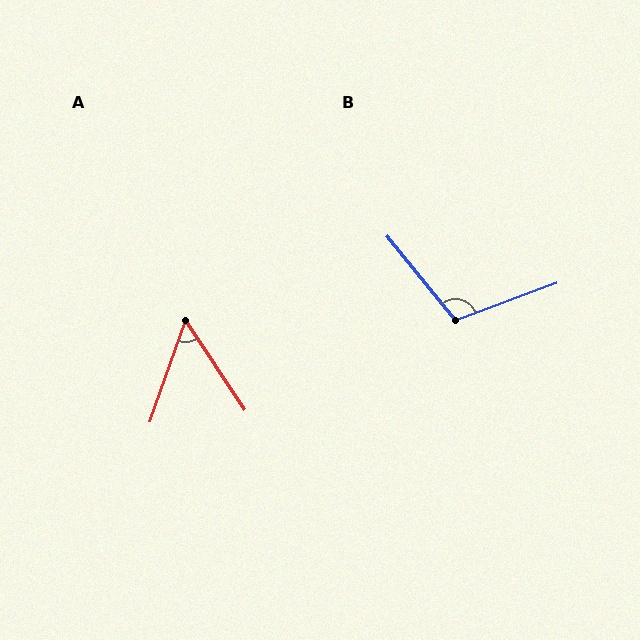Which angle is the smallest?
A, at approximately 53 degrees.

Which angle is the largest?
B, at approximately 109 degrees.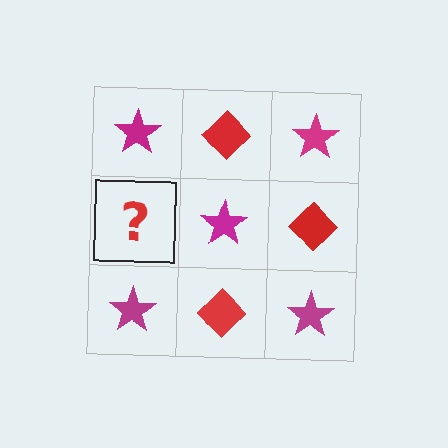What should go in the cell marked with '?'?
The missing cell should contain a red diamond.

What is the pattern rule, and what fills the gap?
The rule is that it alternates magenta star and red diamond in a checkerboard pattern. The gap should be filled with a red diamond.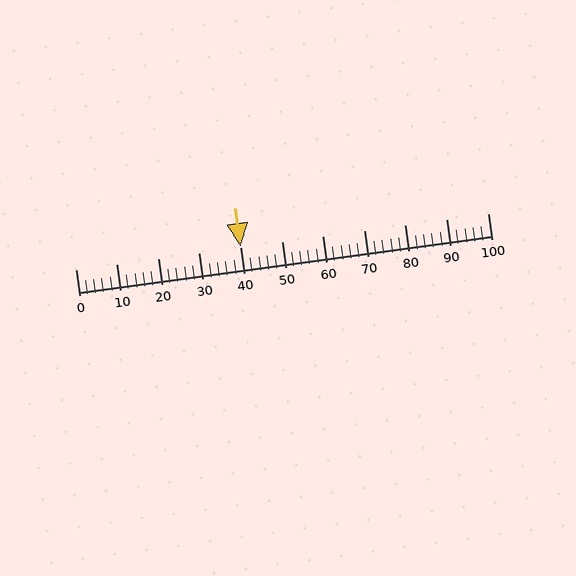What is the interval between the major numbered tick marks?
The major tick marks are spaced 10 units apart.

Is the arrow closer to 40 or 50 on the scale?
The arrow is closer to 40.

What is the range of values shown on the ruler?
The ruler shows values from 0 to 100.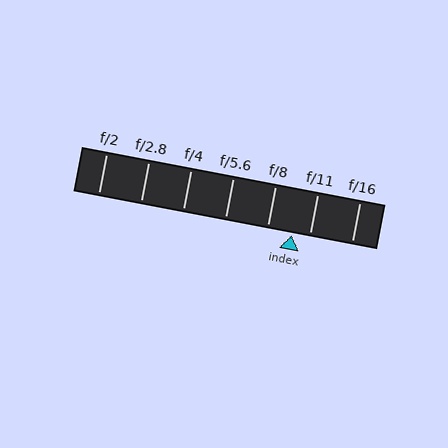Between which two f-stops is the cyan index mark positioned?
The index mark is between f/8 and f/11.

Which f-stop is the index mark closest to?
The index mark is closest to f/11.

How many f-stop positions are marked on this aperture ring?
There are 7 f-stop positions marked.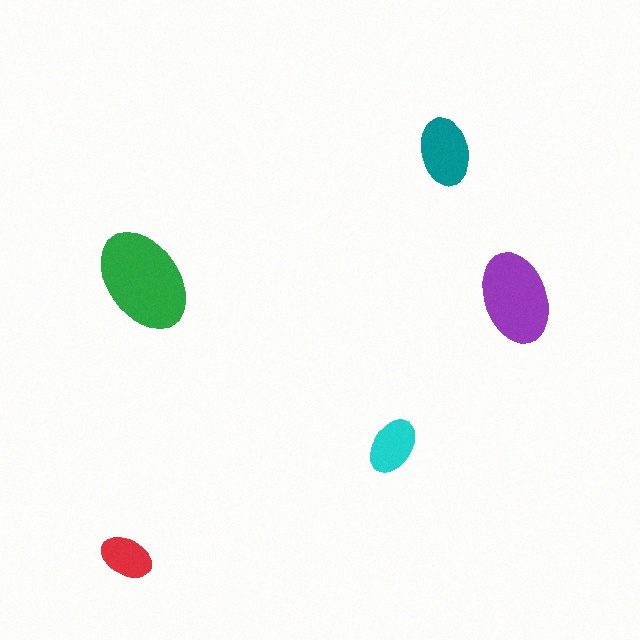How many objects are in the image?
There are 5 objects in the image.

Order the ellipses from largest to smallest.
the green one, the purple one, the teal one, the cyan one, the red one.